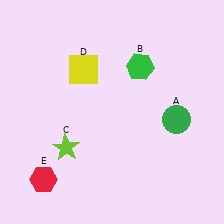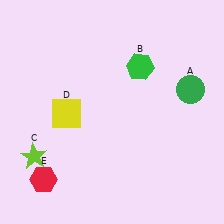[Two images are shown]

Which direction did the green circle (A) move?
The green circle (A) moved up.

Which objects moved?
The objects that moved are: the green circle (A), the lime star (C), the yellow square (D).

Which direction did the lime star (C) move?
The lime star (C) moved left.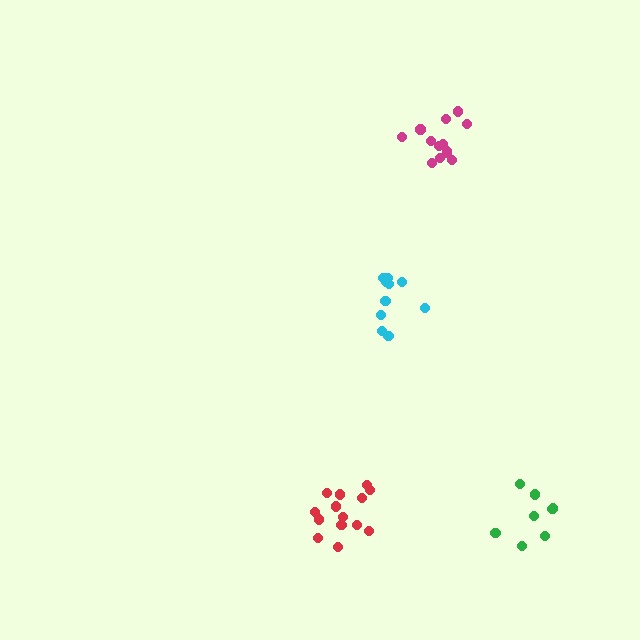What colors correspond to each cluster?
The clusters are colored: magenta, green, cyan, red.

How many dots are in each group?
Group 1: 13 dots, Group 2: 8 dots, Group 3: 10 dots, Group 4: 14 dots (45 total).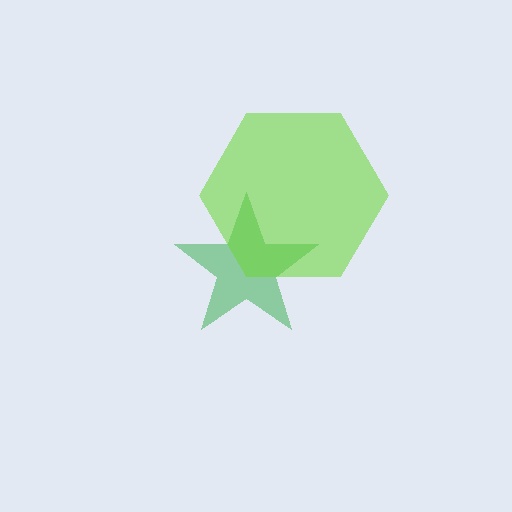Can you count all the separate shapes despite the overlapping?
Yes, there are 2 separate shapes.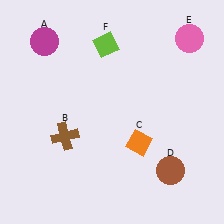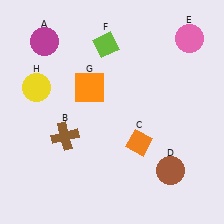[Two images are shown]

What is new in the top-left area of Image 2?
A yellow circle (H) was added in the top-left area of Image 2.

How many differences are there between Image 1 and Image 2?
There are 2 differences between the two images.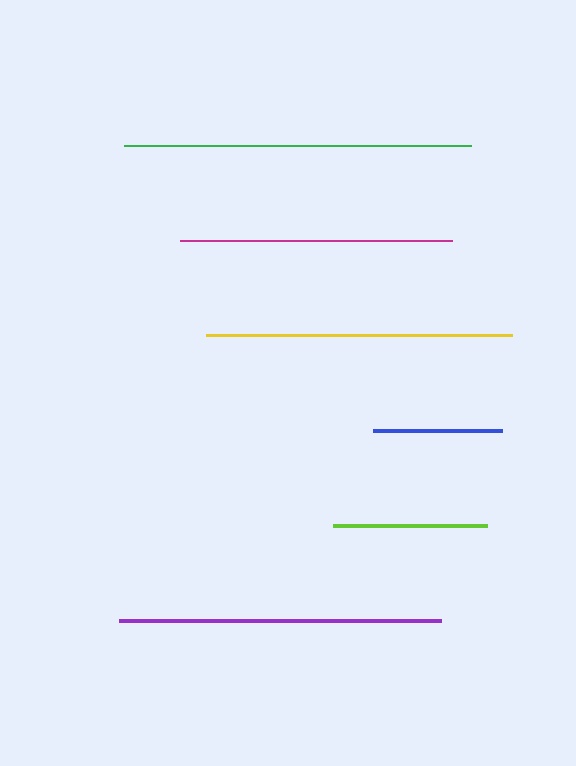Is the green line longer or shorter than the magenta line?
The green line is longer than the magenta line.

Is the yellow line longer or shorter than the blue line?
The yellow line is longer than the blue line.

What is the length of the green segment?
The green segment is approximately 348 pixels long.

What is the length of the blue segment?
The blue segment is approximately 128 pixels long.